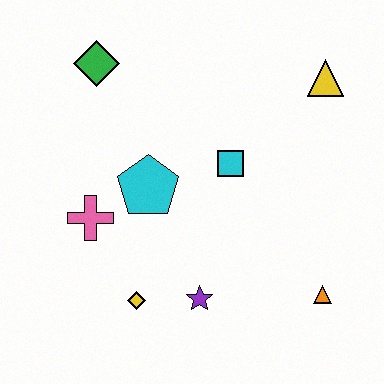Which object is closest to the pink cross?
The cyan pentagon is closest to the pink cross.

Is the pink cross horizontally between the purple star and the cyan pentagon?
No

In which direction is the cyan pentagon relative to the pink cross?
The cyan pentagon is to the right of the pink cross.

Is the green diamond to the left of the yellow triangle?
Yes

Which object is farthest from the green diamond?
The orange triangle is farthest from the green diamond.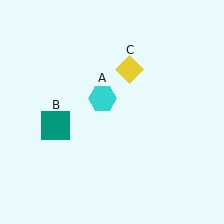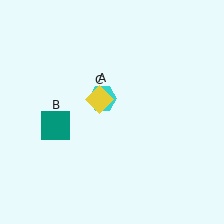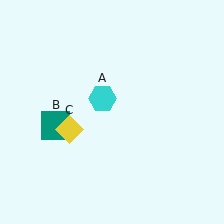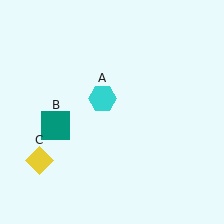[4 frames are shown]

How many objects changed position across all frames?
1 object changed position: yellow diamond (object C).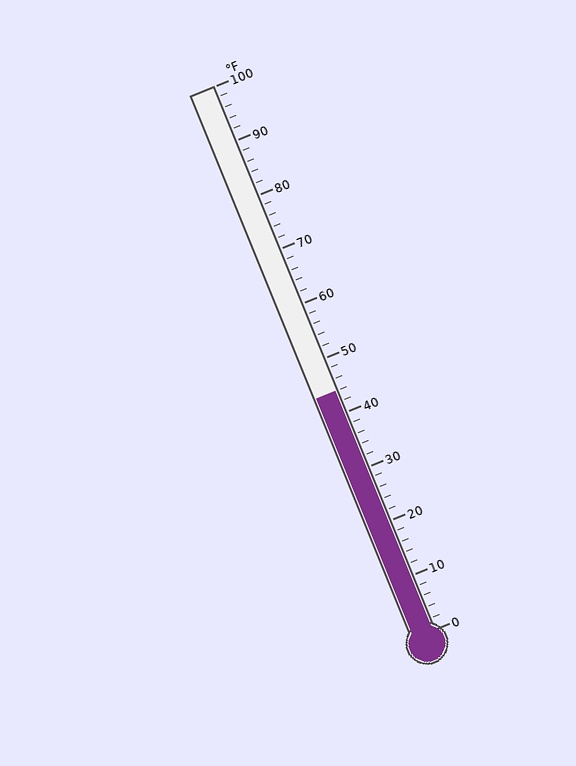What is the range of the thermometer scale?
The thermometer scale ranges from 0°F to 100°F.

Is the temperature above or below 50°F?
The temperature is below 50°F.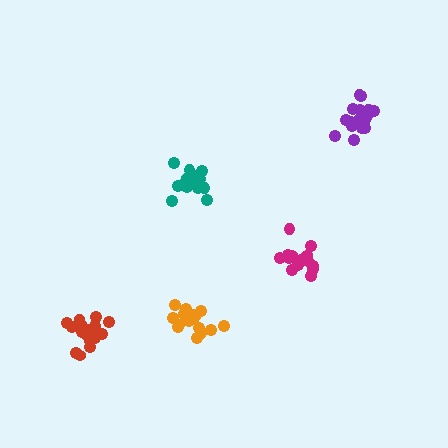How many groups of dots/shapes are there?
There are 5 groups.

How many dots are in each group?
Group 1: 18 dots, Group 2: 15 dots, Group 3: 16 dots, Group 4: 19 dots, Group 5: 17 dots (85 total).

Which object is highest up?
The purple cluster is topmost.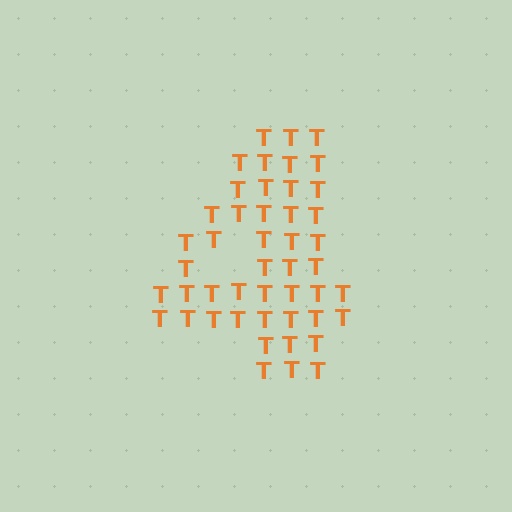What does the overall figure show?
The overall figure shows the digit 4.